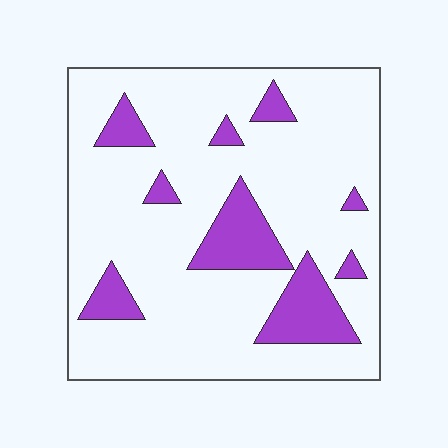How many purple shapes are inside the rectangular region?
9.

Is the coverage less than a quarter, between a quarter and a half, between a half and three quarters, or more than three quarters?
Less than a quarter.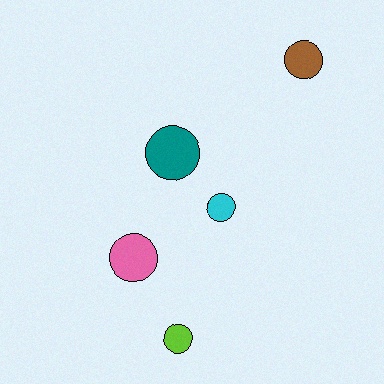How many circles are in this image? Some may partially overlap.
There are 5 circles.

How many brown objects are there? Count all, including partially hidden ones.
There is 1 brown object.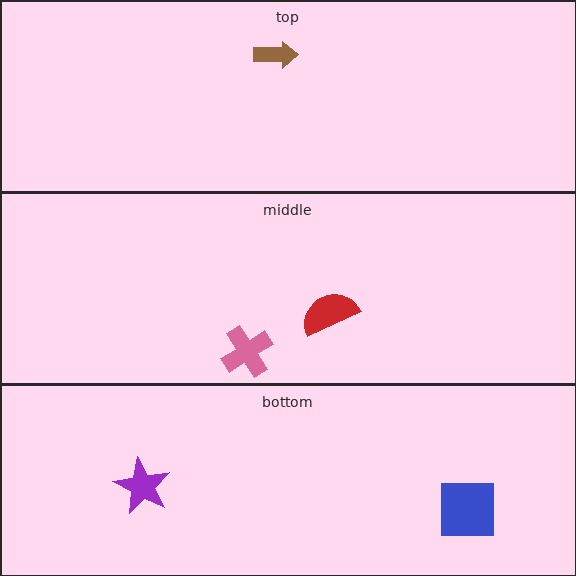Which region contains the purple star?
The bottom region.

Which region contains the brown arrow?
The top region.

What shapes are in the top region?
The brown arrow.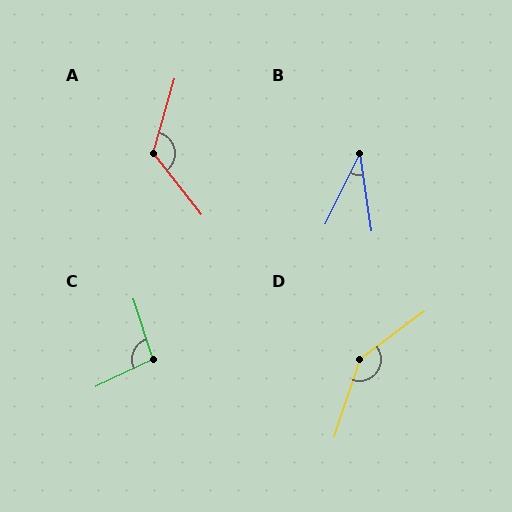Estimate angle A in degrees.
Approximately 125 degrees.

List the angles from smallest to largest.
B (34°), C (97°), A (125°), D (145°).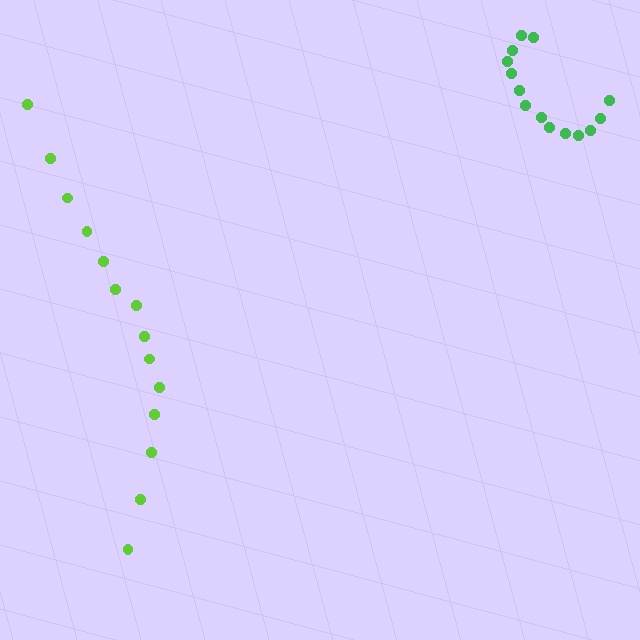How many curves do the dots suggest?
There are 2 distinct paths.